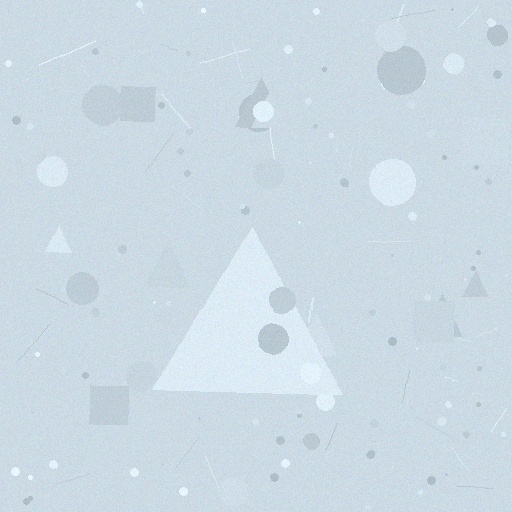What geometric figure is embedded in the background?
A triangle is embedded in the background.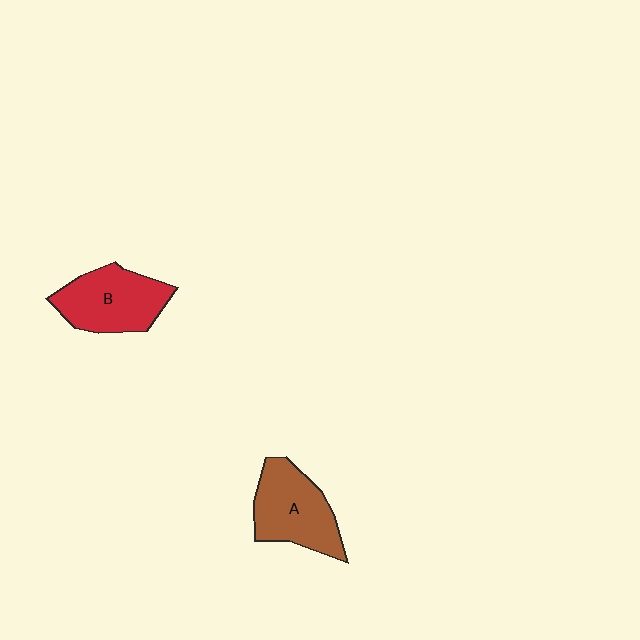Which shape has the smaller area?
Shape B (red).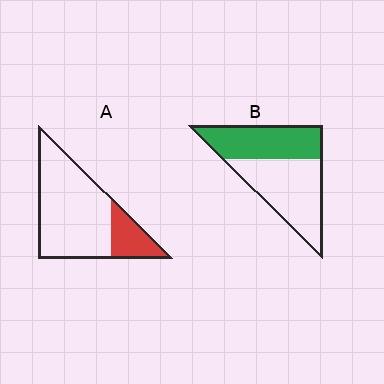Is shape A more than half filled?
No.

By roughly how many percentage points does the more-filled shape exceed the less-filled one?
By roughly 25 percentage points (B over A).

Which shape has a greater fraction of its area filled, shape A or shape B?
Shape B.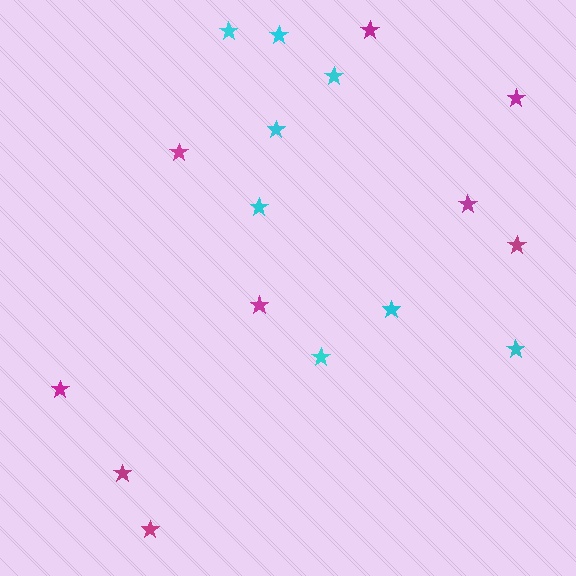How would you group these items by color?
There are 2 groups: one group of magenta stars (9) and one group of cyan stars (8).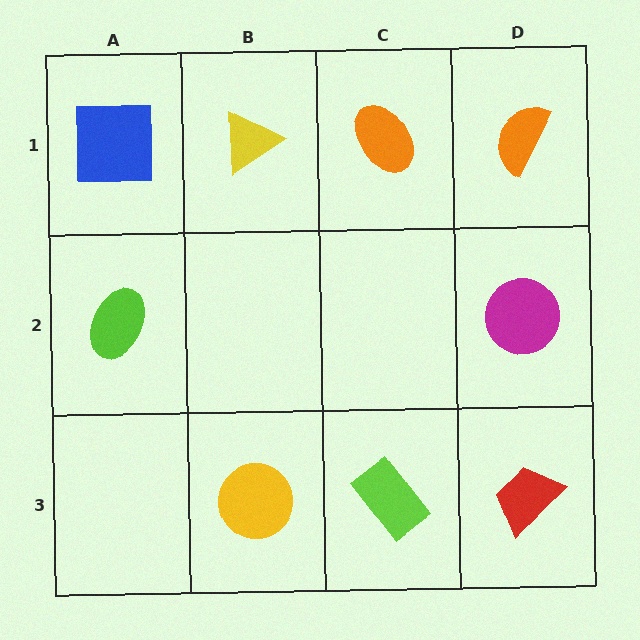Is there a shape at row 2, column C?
No, that cell is empty.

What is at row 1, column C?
An orange ellipse.